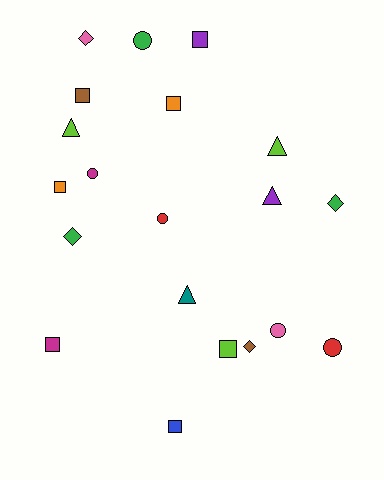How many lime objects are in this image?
There are 3 lime objects.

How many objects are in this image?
There are 20 objects.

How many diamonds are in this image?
There are 4 diamonds.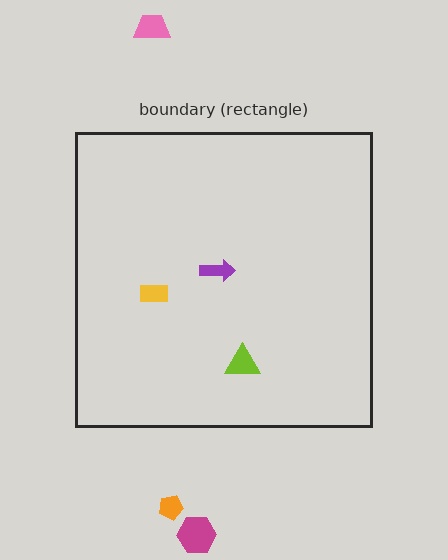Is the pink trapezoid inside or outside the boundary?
Outside.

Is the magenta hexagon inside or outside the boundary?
Outside.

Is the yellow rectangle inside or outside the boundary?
Inside.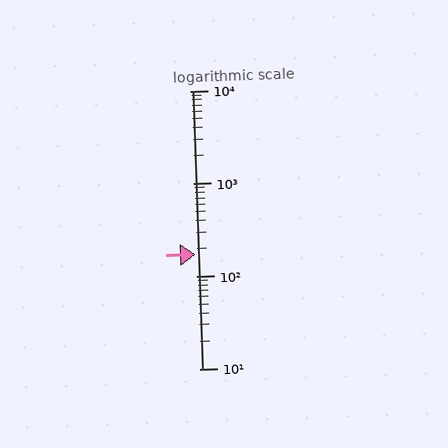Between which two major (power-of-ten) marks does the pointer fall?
The pointer is between 100 and 1000.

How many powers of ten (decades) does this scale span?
The scale spans 3 decades, from 10 to 10000.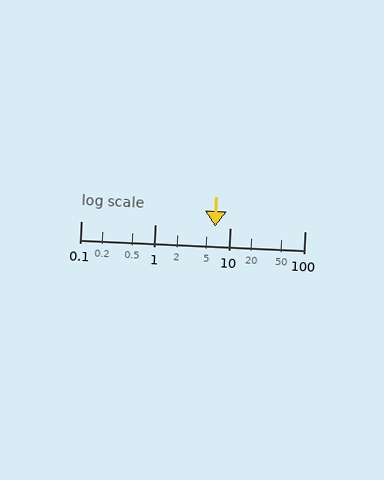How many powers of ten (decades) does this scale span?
The scale spans 3 decades, from 0.1 to 100.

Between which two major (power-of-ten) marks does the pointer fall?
The pointer is between 1 and 10.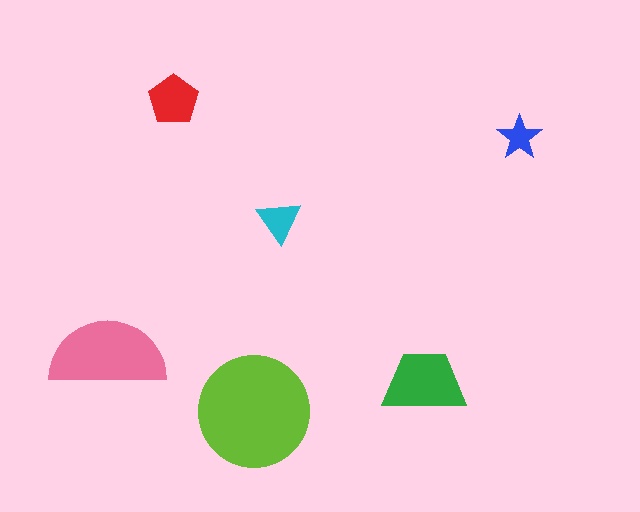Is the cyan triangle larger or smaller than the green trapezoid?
Smaller.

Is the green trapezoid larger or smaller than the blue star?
Larger.